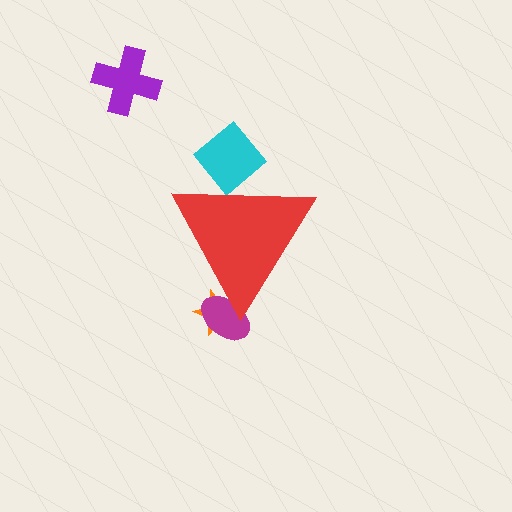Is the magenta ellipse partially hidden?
Yes, the magenta ellipse is partially hidden behind the red triangle.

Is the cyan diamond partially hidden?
Yes, the cyan diamond is partially hidden behind the red triangle.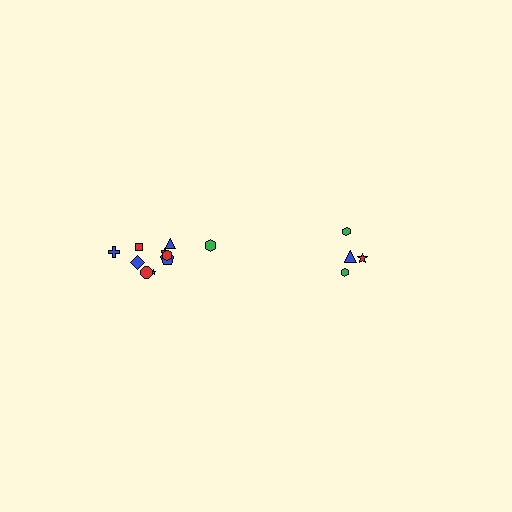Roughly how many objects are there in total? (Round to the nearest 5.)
Roughly 15 objects in total.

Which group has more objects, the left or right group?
The left group.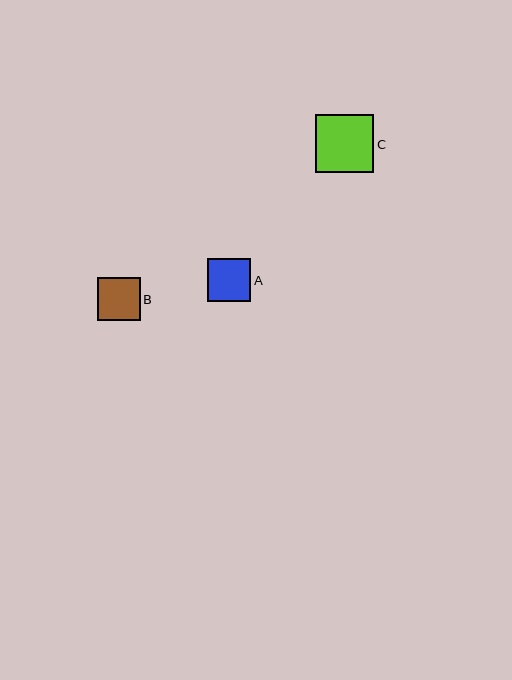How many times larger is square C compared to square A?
Square C is approximately 1.3 times the size of square A.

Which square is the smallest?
Square B is the smallest with a size of approximately 43 pixels.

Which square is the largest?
Square C is the largest with a size of approximately 58 pixels.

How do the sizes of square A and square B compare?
Square A and square B are approximately the same size.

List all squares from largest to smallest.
From largest to smallest: C, A, B.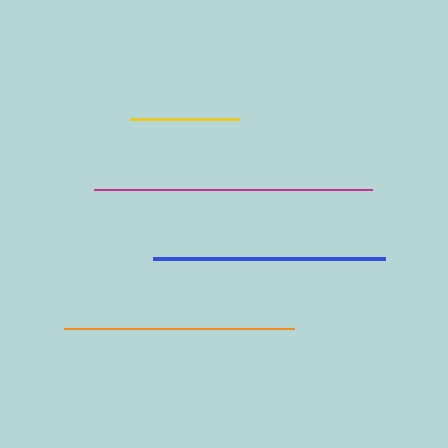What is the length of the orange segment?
The orange segment is approximately 230 pixels long.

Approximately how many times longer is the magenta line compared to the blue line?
The magenta line is approximately 1.2 times the length of the blue line.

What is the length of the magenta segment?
The magenta segment is approximately 278 pixels long.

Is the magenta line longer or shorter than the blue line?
The magenta line is longer than the blue line.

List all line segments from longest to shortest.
From longest to shortest: magenta, blue, orange, yellow.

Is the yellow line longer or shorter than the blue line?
The blue line is longer than the yellow line.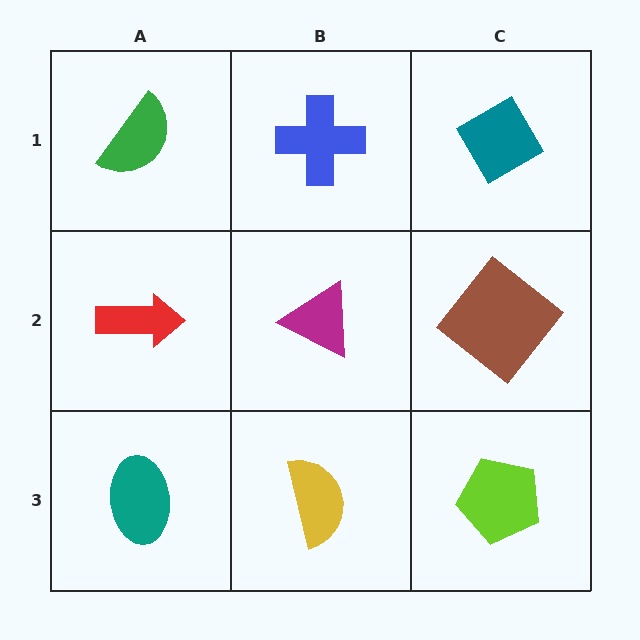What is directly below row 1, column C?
A brown diamond.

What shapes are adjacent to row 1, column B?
A magenta triangle (row 2, column B), a green semicircle (row 1, column A), a teal diamond (row 1, column C).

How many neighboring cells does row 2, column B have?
4.